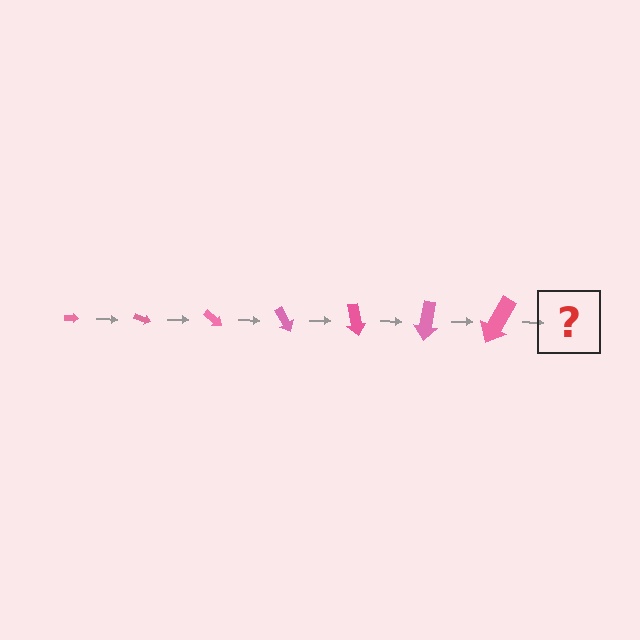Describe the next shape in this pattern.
It should be an arrow, larger than the previous one and rotated 140 degrees from the start.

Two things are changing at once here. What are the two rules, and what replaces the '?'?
The two rules are that the arrow grows larger each step and it rotates 20 degrees each step. The '?' should be an arrow, larger than the previous one and rotated 140 degrees from the start.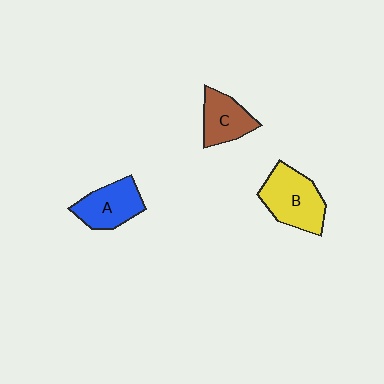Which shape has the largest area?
Shape B (yellow).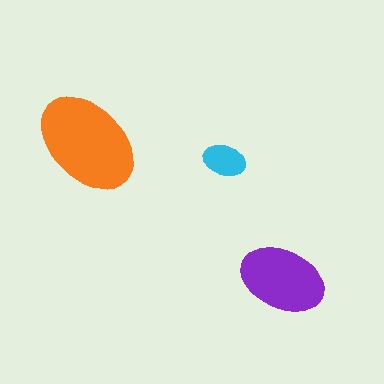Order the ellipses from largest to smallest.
the orange one, the purple one, the cyan one.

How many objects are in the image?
There are 3 objects in the image.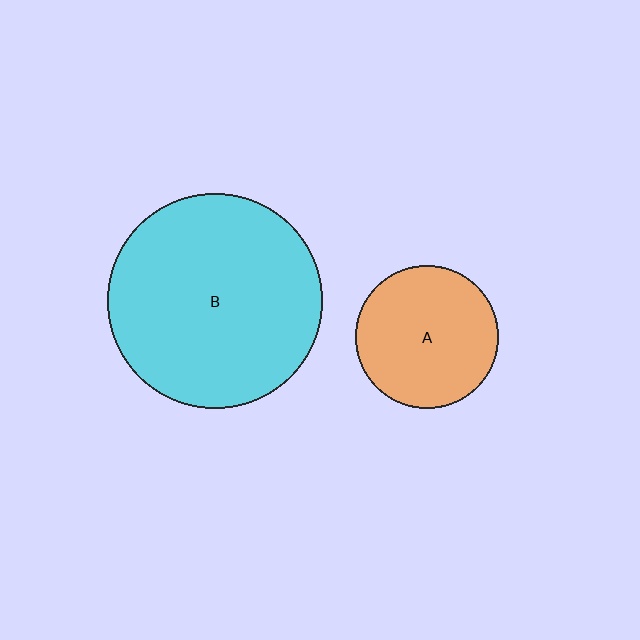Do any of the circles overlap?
No, none of the circles overlap.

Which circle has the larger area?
Circle B (cyan).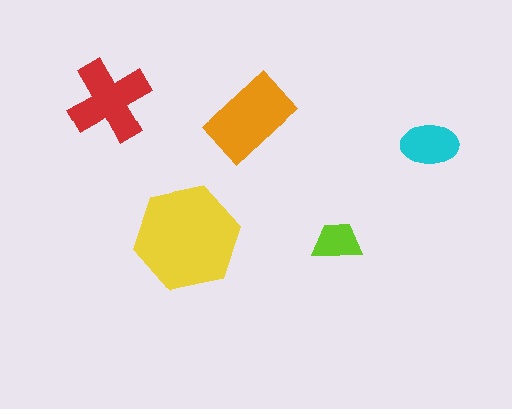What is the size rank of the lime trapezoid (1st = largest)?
5th.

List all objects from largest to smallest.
The yellow hexagon, the orange rectangle, the red cross, the cyan ellipse, the lime trapezoid.